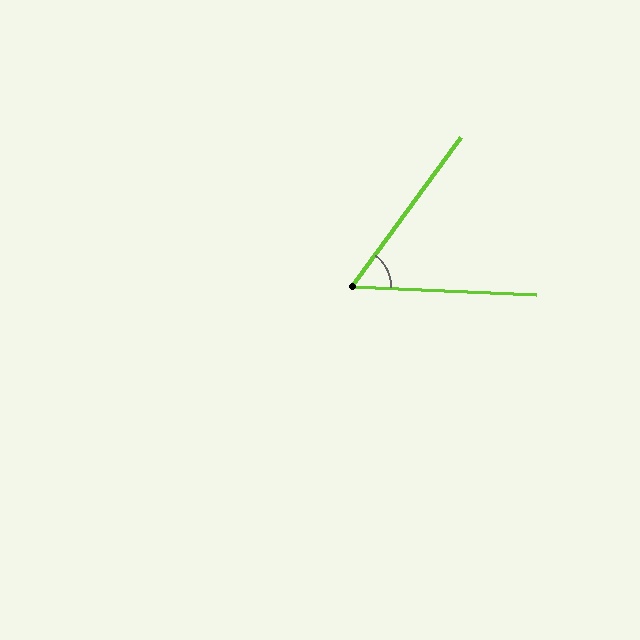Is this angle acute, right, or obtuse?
It is acute.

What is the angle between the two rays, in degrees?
Approximately 56 degrees.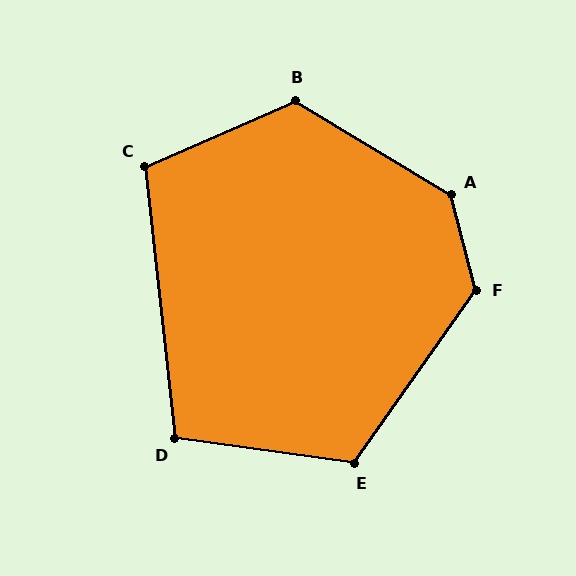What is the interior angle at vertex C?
Approximately 107 degrees (obtuse).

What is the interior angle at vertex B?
Approximately 125 degrees (obtuse).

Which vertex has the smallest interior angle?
D, at approximately 105 degrees.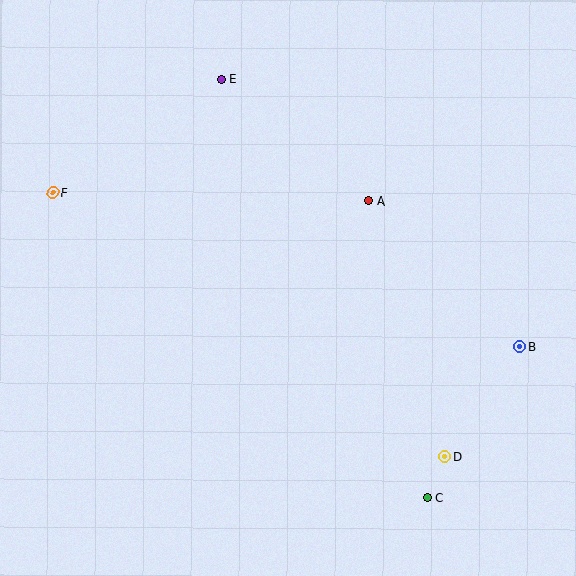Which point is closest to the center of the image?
Point A at (369, 201) is closest to the center.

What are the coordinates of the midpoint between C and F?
The midpoint between C and F is at (240, 345).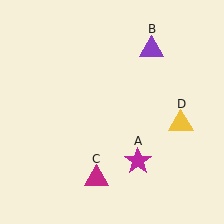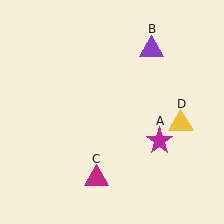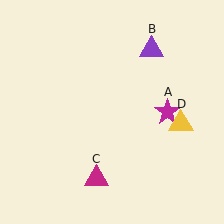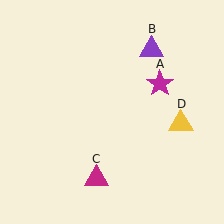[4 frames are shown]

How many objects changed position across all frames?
1 object changed position: magenta star (object A).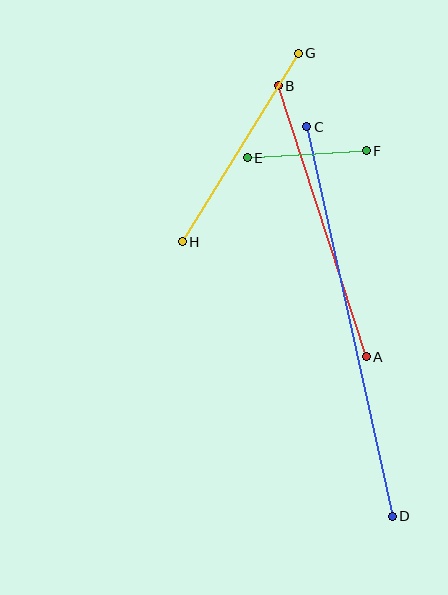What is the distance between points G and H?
The distance is approximately 221 pixels.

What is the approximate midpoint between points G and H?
The midpoint is at approximately (240, 147) pixels.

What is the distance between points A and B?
The distance is approximately 284 pixels.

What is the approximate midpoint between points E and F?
The midpoint is at approximately (307, 154) pixels.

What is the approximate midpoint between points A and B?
The midpoint is at approximately (322, 221) pixels.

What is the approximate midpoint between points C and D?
The midpoint is at approximately (350, 322) pixels.